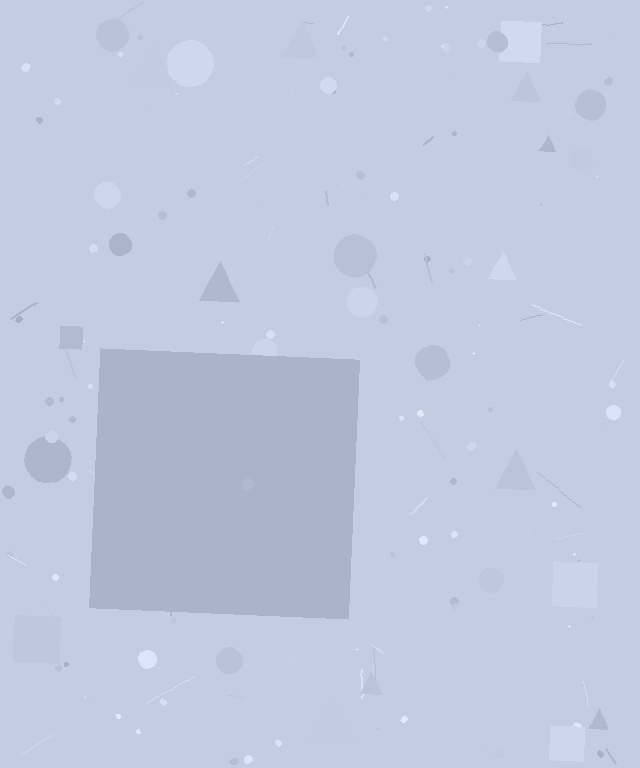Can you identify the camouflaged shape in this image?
The camouflaged shape is a square.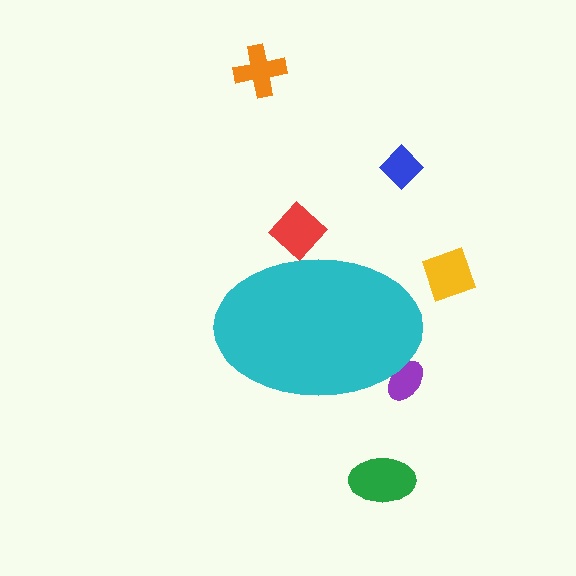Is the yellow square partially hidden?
No, the yellow square is fully visible.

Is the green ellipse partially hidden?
No, the green ellipse is fully visible.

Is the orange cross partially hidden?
No, the orange cross is fully visible.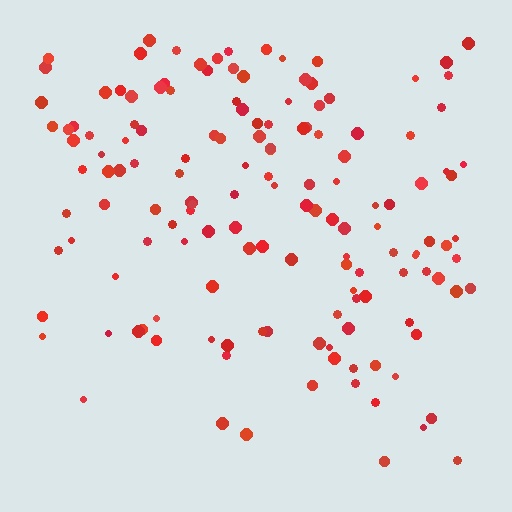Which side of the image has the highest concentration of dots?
The top.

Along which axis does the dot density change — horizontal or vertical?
Vertical.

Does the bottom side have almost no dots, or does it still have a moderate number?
Still a moderate number, just noticeably fewer than the top.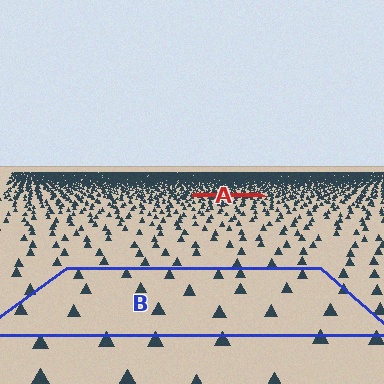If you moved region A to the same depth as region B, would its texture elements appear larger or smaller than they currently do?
They would appear larger. At a closer depth, the same texture elements are projected at a bigger on-screen size.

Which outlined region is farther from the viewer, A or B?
Region A is farther from the viewer — the texture elements inside it appear smaller and more densely packed.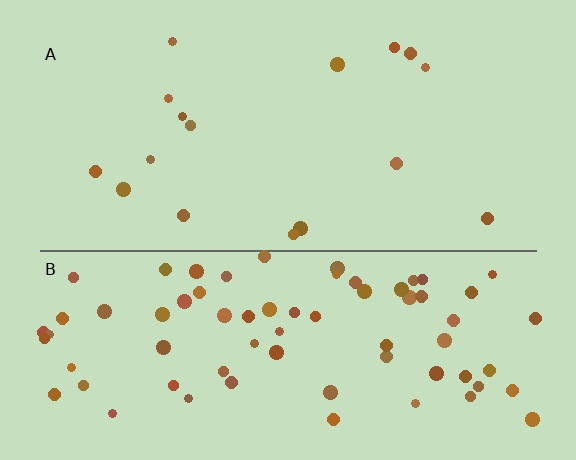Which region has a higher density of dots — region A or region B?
B (the bottom).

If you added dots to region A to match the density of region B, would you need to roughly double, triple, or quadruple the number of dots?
Approximately quadruple.